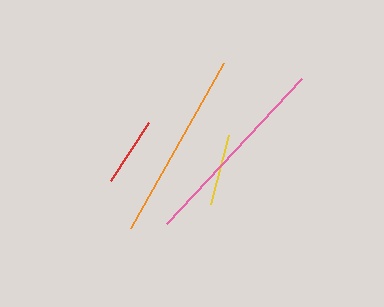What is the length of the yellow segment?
The yellow segment is approximately 71 pixels long.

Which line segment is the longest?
The pink line is the longest at approximately 199 pixels.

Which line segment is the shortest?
The red line is the shortest at approximately 69 pixels.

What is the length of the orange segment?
The orange segment is approximately 190 pixels long.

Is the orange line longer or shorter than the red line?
The orange line is longer than the red line.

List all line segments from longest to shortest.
From longest to shortest: pink, orange, yellow, red.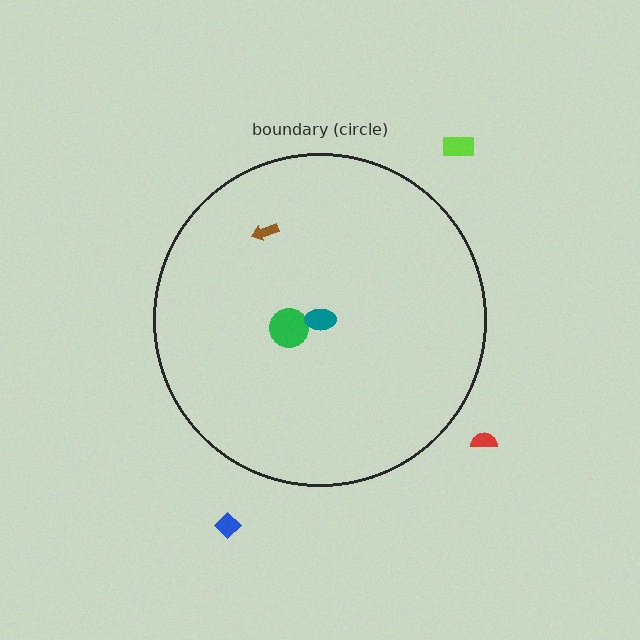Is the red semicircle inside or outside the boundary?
Outside.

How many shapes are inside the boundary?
3 inside, 3 outside.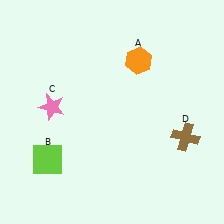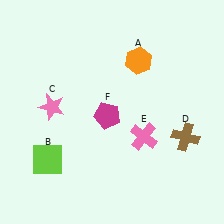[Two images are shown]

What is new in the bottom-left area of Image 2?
A magenta pentagon (F) was added in the bottom-left area of Image 2.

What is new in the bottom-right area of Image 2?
A pink cross (E) was added in the bottom-right area of Image 2.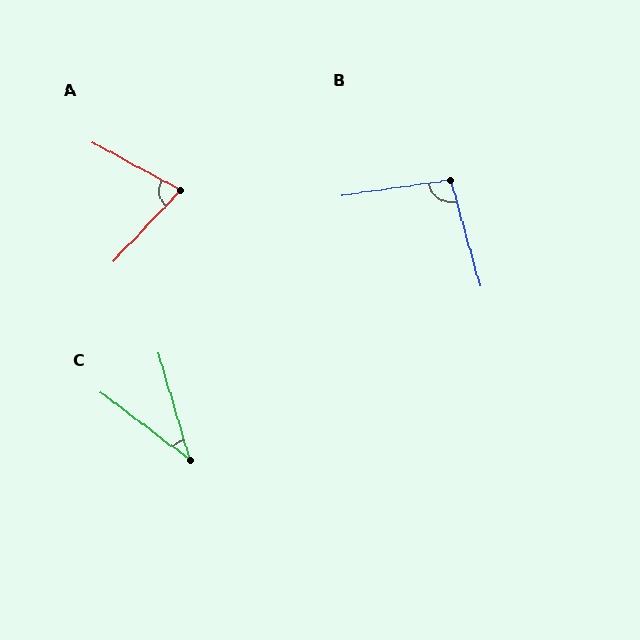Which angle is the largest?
B, at approximately 97 degrees.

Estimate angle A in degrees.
Approximately 76 degrees.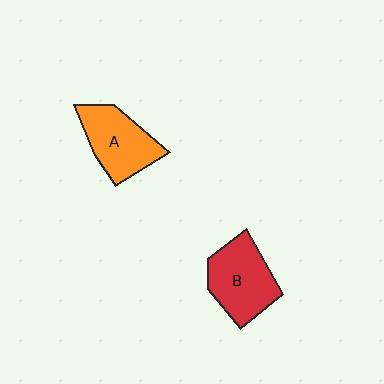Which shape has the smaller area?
Shape A (orange).